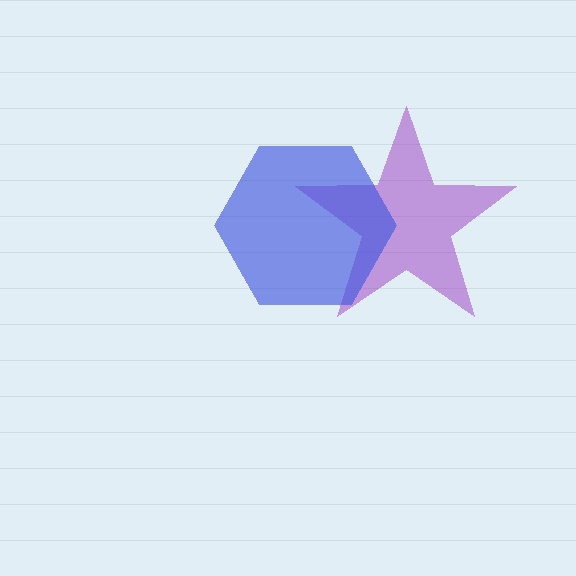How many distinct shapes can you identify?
There are 2 distinct shapes: a purple star, a blue hexagon.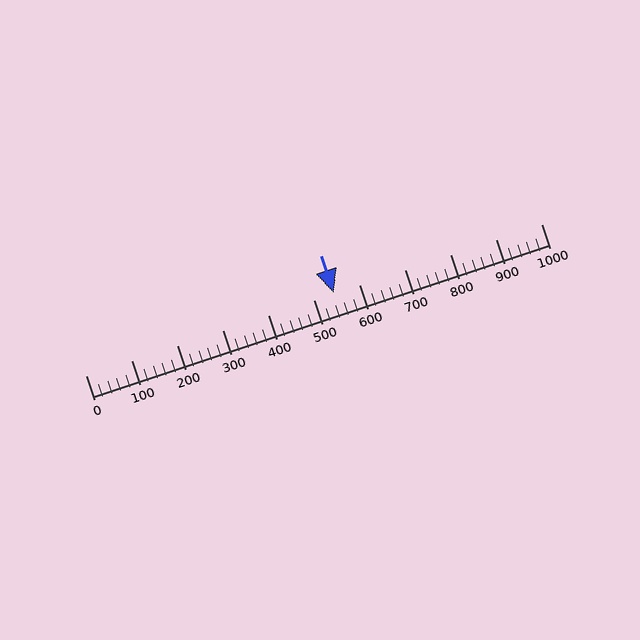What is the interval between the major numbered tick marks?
The major tick marks are spaced 100 units apart.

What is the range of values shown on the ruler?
The ruler shows values from 0 to 1000.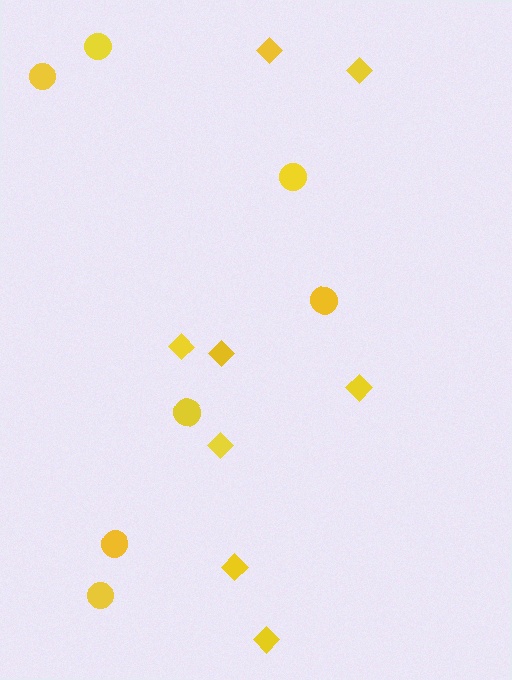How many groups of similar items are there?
There are 2 groups: one group of diamonds (8) and one group of circles (7).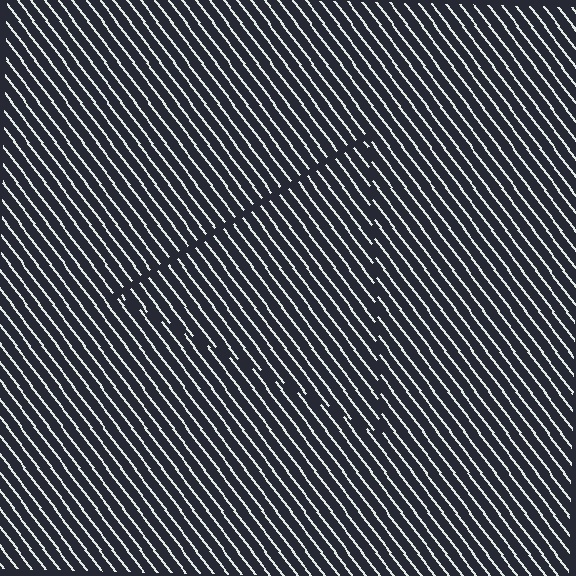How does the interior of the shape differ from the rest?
The interior of the shape contains the same grating, shifted by half a period — the contour is defined by the phase discontinuity where line-ends from the inner and outer gratings abut.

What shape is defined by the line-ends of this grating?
An illusory triangle. The interior of the shape contains the same grating, shifted by half a period — the contour is defined by the phase discontinuity where line-ends from the inner and outer gratings abut.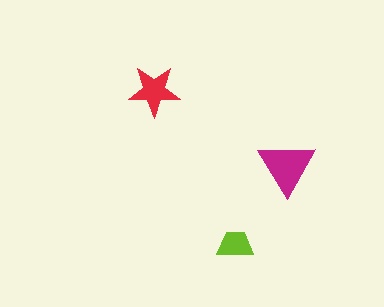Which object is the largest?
The magenta triangle.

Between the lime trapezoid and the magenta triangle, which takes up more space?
The magenta triangle.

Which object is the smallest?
The lime trapezoid.